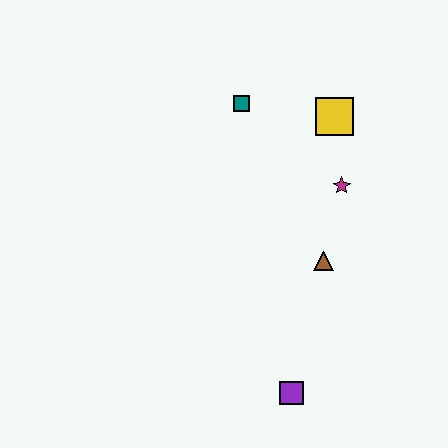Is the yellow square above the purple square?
Yes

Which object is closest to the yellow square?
The magenta star is closest to the yellow square.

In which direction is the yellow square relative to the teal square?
The yellow square is to the right of the teal square.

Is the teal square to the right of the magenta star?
No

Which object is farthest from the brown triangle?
The teal square is farthest from the brown triangle.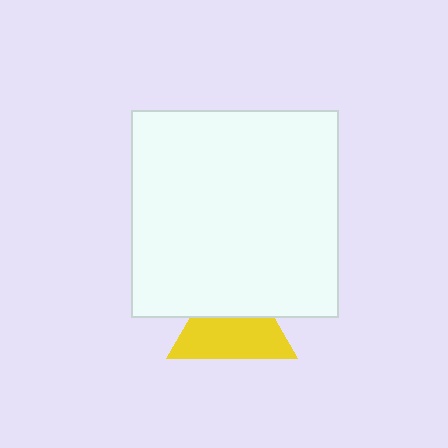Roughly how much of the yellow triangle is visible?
About half of it is visible (roughly 60%).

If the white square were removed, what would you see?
You would see the complete yellow triangle.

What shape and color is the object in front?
The object in front is a white square.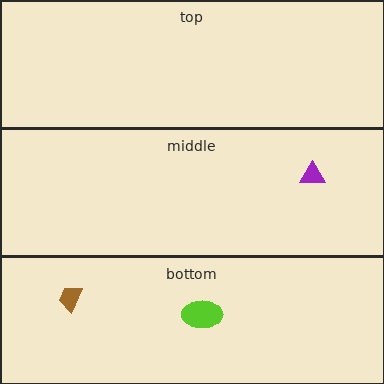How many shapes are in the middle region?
1.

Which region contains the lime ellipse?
The bottom region.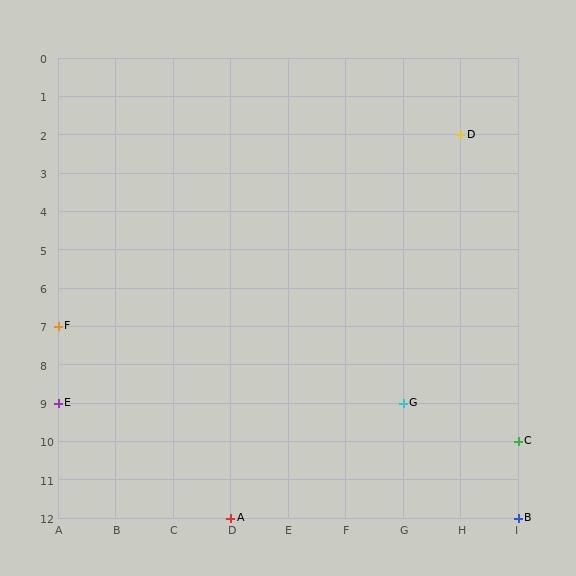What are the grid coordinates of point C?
Point C is at grid coordinates (I, 10).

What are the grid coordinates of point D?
Point D is at grid coordinates (H, 2).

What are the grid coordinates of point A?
Point A is at grid coordinates (D, 12).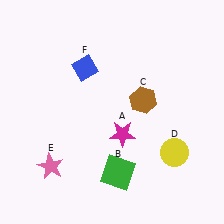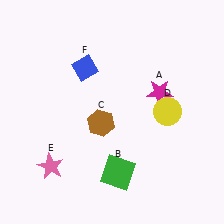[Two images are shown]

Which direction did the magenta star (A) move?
The magenta star (A) moved up.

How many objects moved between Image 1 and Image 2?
3 objects moved between the two images.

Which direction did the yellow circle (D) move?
The yellow circle (D) moved up.